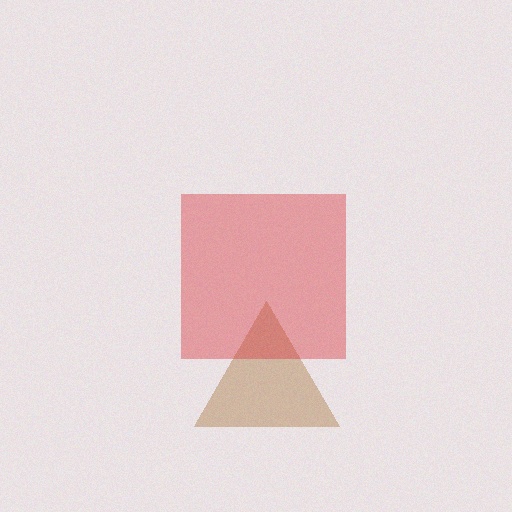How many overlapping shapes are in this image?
There are 2 overlapping shapes in the image.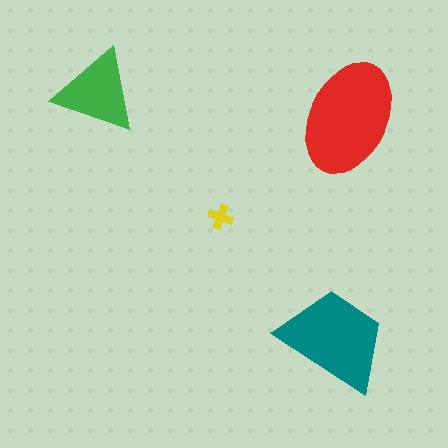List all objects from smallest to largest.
The yellow cross, the green triangle, the teal trapezoid, the red ellipse.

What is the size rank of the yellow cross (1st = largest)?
4th.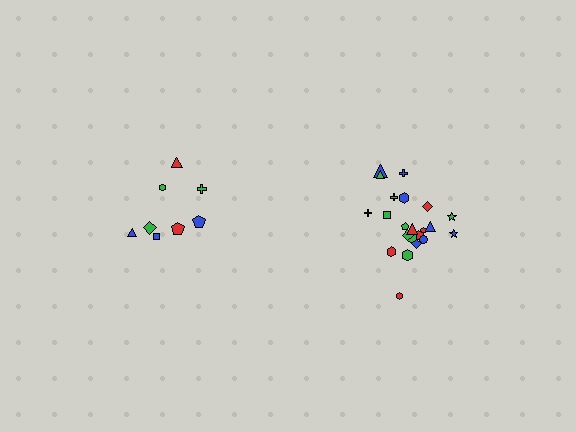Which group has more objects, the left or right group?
The right group.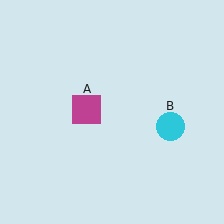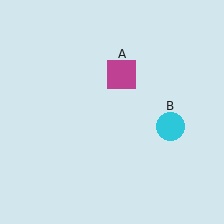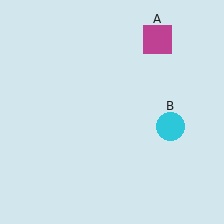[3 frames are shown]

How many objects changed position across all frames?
1 object changed position: magenta square (object A).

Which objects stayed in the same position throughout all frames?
Cyan circle (object B) remained stationary.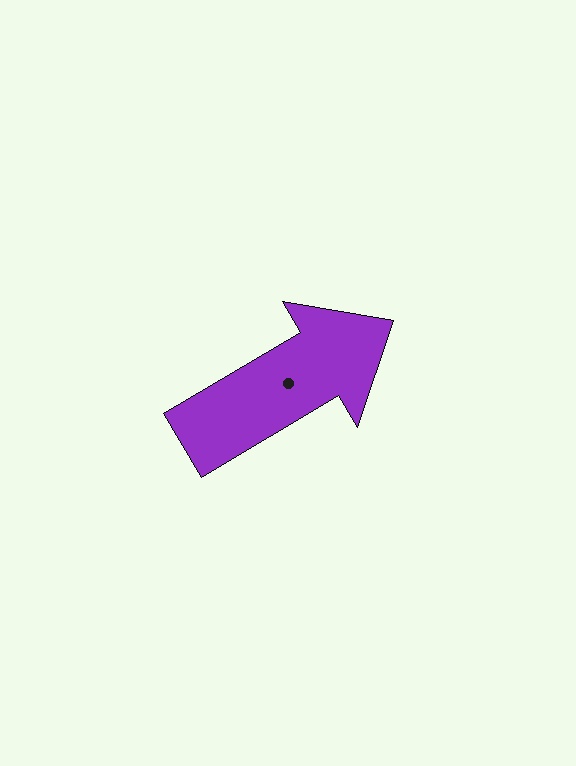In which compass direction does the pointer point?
Northeast.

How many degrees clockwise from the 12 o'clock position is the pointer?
Approximately 59 degrees.